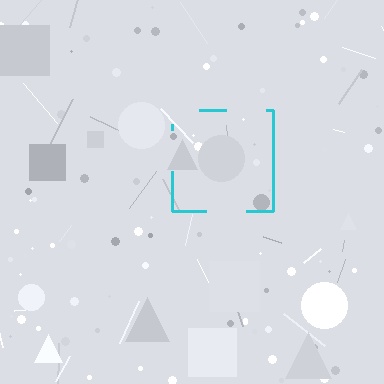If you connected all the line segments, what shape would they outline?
They would outline a square.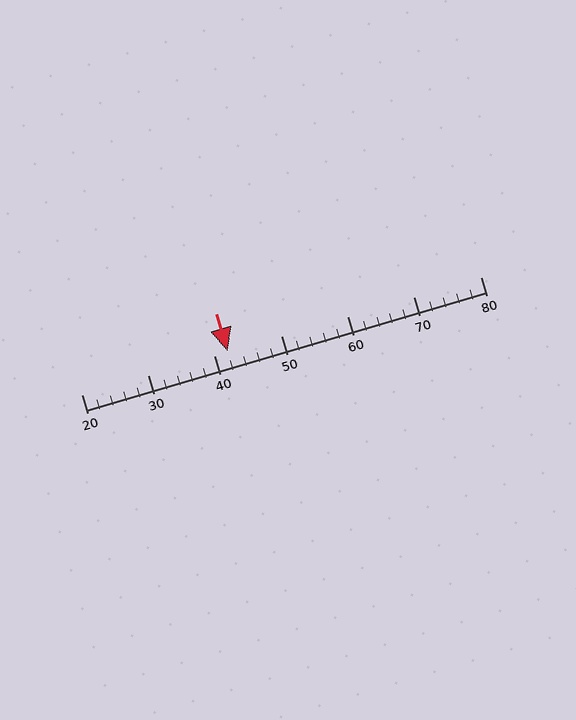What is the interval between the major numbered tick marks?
The major tick marks are spaced 10 units apart.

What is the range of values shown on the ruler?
The ruler shows values from 20 to 80.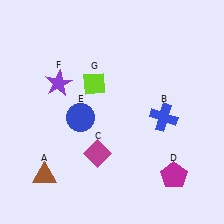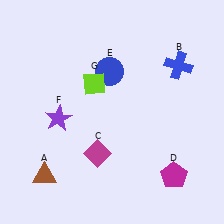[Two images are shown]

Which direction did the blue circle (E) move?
The blue circle (E) moved up.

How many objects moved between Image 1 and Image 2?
3 objects moved between the two images.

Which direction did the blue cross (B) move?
The blue cross (B) moved up.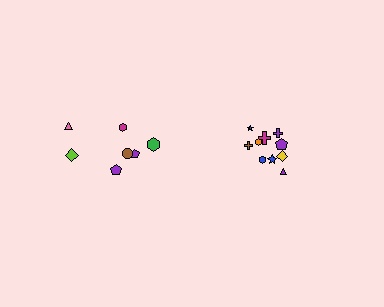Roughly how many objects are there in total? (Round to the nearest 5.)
Roughly 15 objects in total.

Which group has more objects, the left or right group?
The right group.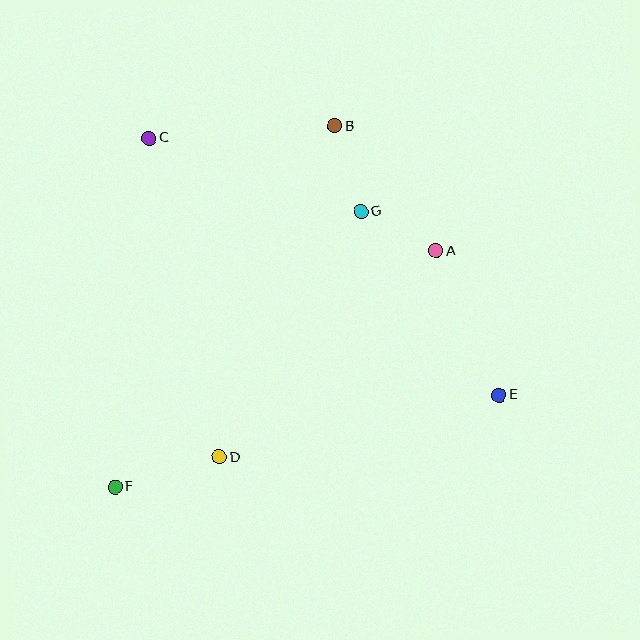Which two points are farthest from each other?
Points C and E are farthest from each other.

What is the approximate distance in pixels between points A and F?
The distance between A and F is approximately 399 pixels.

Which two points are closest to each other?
Points A and G are closest to each other.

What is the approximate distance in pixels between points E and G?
The distance between E and G is approximately 230 pixels.